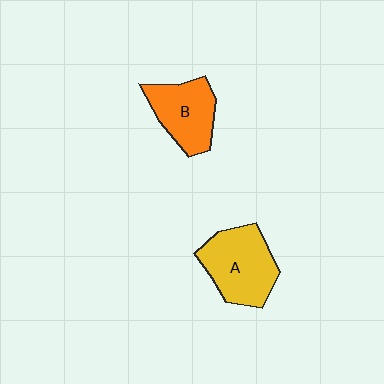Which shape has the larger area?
Shape A (yellow).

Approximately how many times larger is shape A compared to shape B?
Approximately 1.2 times.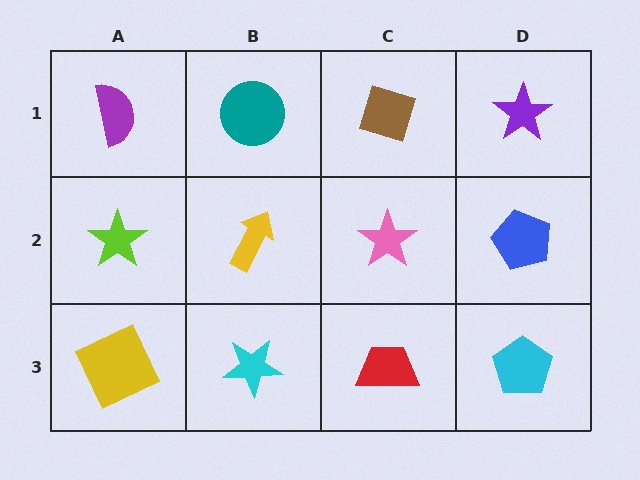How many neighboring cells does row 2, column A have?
3.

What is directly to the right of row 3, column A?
A cyan star.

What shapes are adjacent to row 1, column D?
A blue pentagon (row 2, column D), a brown diamond (row 1, column C).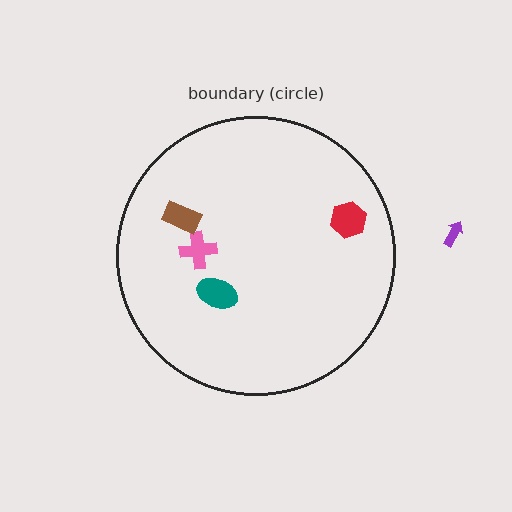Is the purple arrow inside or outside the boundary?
Outside.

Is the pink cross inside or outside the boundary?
Inside.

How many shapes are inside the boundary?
4 inside, 1 outside.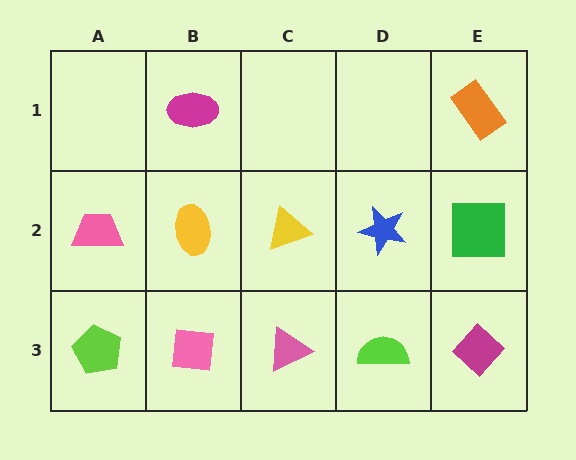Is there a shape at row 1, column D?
No, that cell is empty.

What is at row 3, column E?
A magenta diamond.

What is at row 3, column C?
A pink triangle.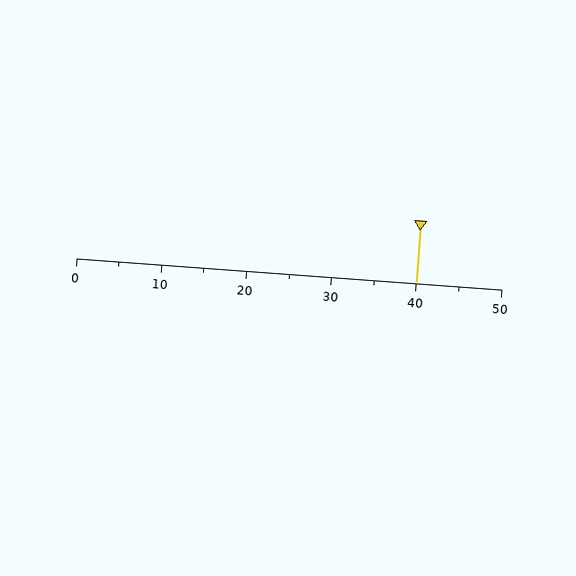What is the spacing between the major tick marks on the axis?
The major ticks are spaced 10 apart.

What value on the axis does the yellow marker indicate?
The marker indicates approximately 40.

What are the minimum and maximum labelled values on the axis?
The axis runs from 0 to 50.